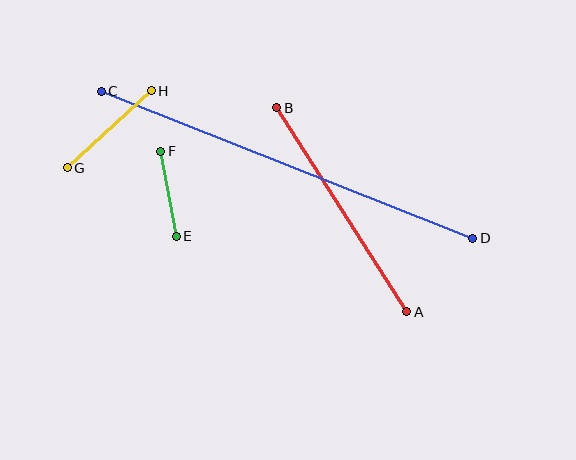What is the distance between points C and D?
The distance is approximately 399 pixels.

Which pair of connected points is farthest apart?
Points C and D are farthest apart.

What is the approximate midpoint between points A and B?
The midpoint is at approximately (342, 210) pixels.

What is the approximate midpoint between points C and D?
The midpoint is at approximately (287, 165) pixels.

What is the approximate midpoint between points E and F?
The midpoint is at approximately (168, 194) pixels.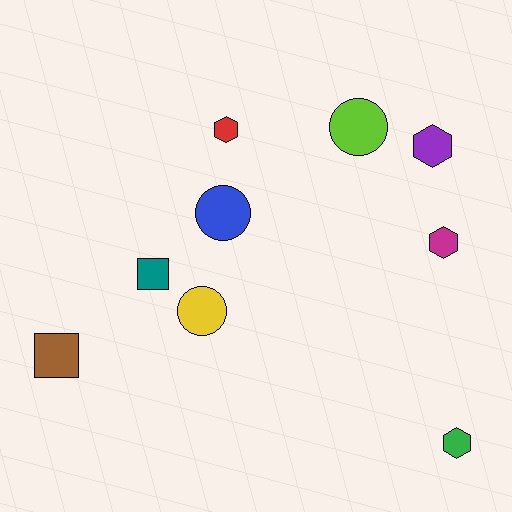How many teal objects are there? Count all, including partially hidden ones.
There is 1 teal object.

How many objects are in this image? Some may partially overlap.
There are 9 objects.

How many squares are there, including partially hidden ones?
There are 2 squares.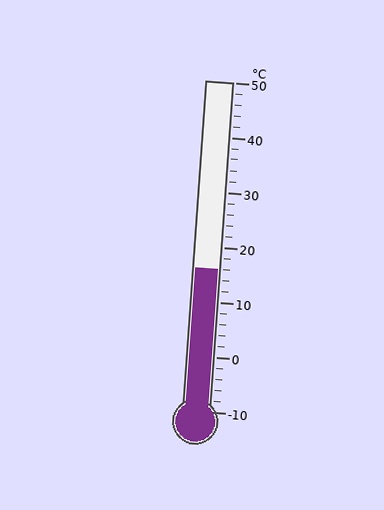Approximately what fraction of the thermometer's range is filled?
The thermometer is filled to approximately 45% of its range.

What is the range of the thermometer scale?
The thermometer scale ranges from -10°C to 50°C.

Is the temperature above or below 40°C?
The temperature is below 40°C.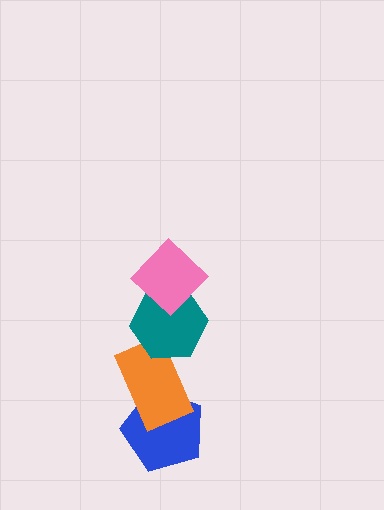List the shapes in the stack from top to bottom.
From top to bottom: the pink diamond, the teal hexagon, the orange rectangle, the blue pentagon.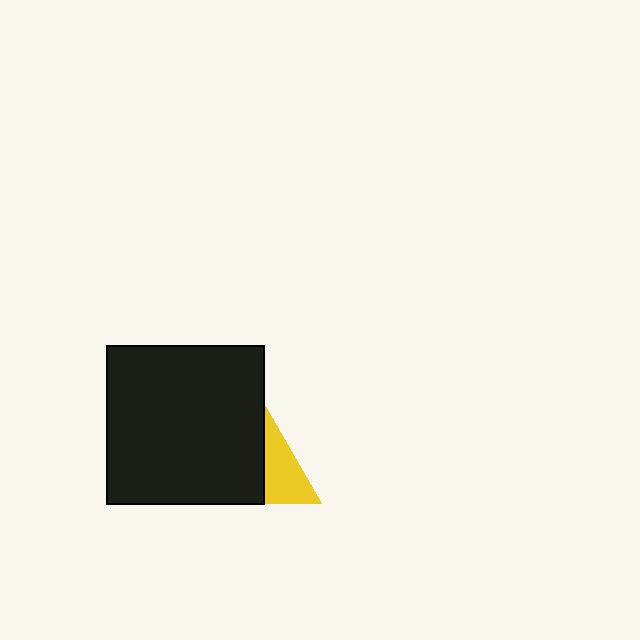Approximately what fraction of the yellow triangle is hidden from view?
Roughly 50% of the yellow triangle is hidden behind the black square.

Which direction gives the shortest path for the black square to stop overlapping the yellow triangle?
Moving left gives the shortest separation.